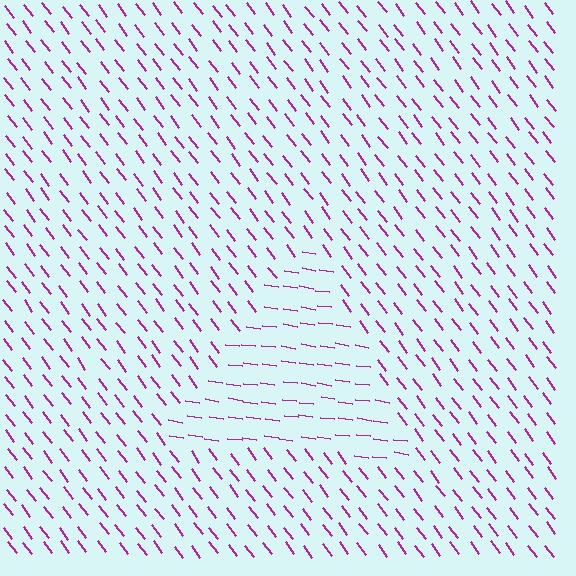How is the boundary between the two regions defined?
The boundary is defined purely by a change in line orientation (approximately 45 degrees difference). All lines are the same color and thickness.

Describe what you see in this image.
The image is filled with small magenta line segments. A triangle region in the image has lines oriented differently from the surrounding lines, creating a visible texture boundary.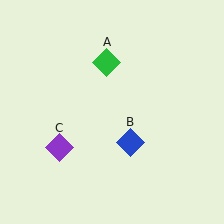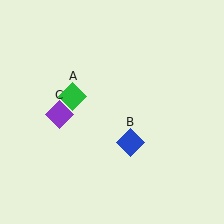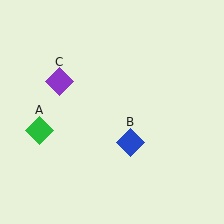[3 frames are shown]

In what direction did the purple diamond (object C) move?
The purple diamond (object C) moved up.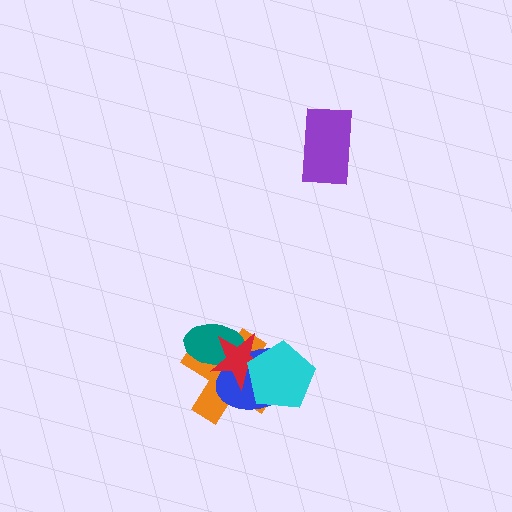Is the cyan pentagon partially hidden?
No, no other shape covers it.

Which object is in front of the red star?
The cyan pentagon is in front of the red star.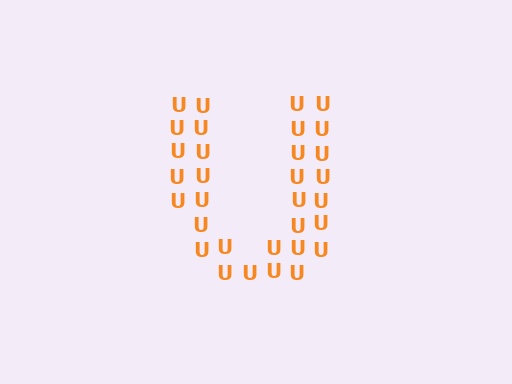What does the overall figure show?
The overall figure shows the letter U.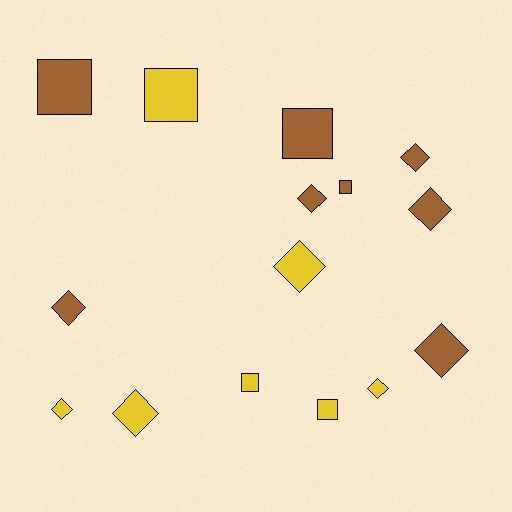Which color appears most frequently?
Brown, with 8 objects.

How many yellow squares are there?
There are 3 yellow squares.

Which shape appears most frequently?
Diamond, with 9 objects.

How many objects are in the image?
There are 15 objects.